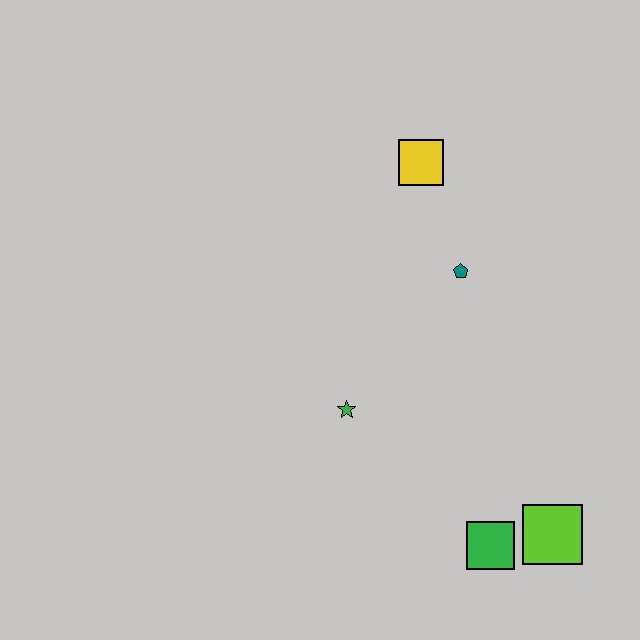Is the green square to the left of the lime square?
Yes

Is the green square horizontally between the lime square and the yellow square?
Yes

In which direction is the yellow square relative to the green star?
The yellow square is above the green star.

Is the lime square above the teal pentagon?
No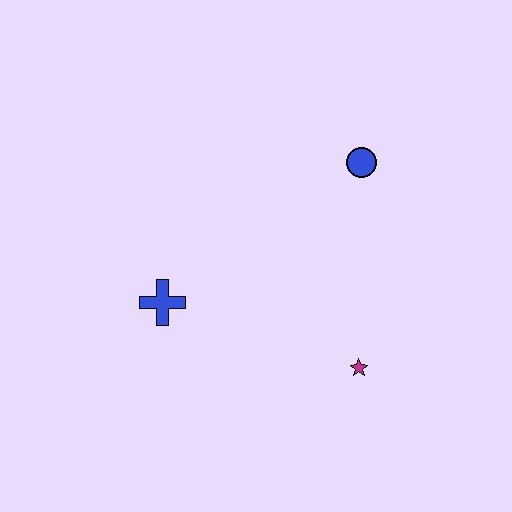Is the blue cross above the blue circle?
No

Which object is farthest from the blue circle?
The blue cross is farthest from the blue circle.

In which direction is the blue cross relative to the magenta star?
The blue cross is to the left of the magenta star.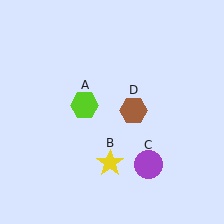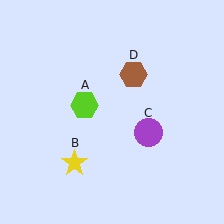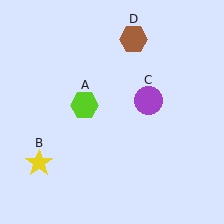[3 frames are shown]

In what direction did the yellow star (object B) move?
The yellow star (object B) moved left.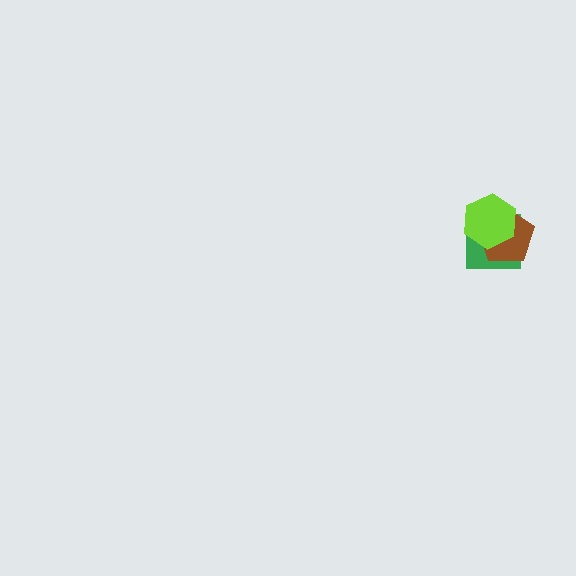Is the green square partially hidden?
Yes, it is partially covered by another shape.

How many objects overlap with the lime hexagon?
2 objects overlap with the lime hexagon.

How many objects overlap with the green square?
2 objects overlap with the green square.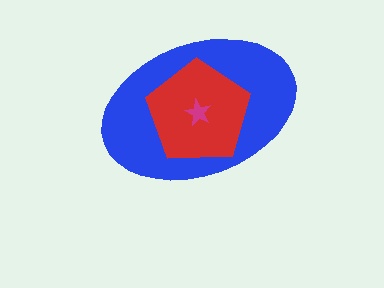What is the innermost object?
The magenta star.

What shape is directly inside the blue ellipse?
The red pentagon.